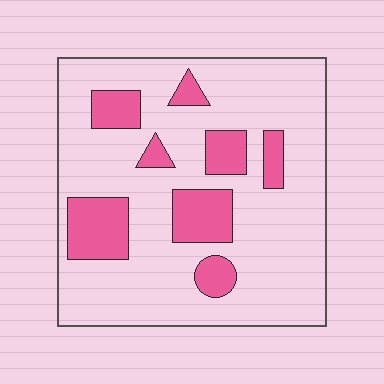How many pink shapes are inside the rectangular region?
8.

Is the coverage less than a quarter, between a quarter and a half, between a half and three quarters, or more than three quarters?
Less than a quarter.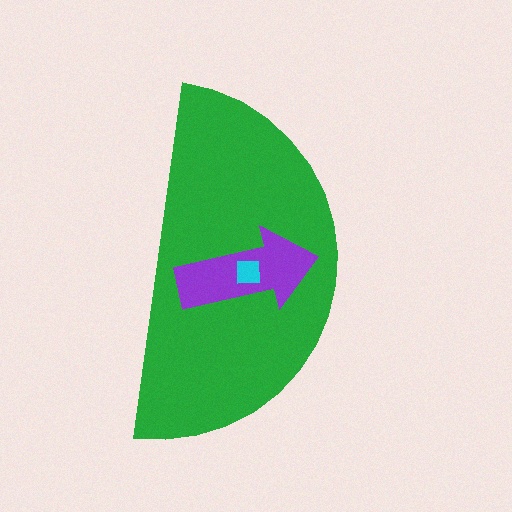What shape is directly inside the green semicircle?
The purple arrow.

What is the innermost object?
The cyan square.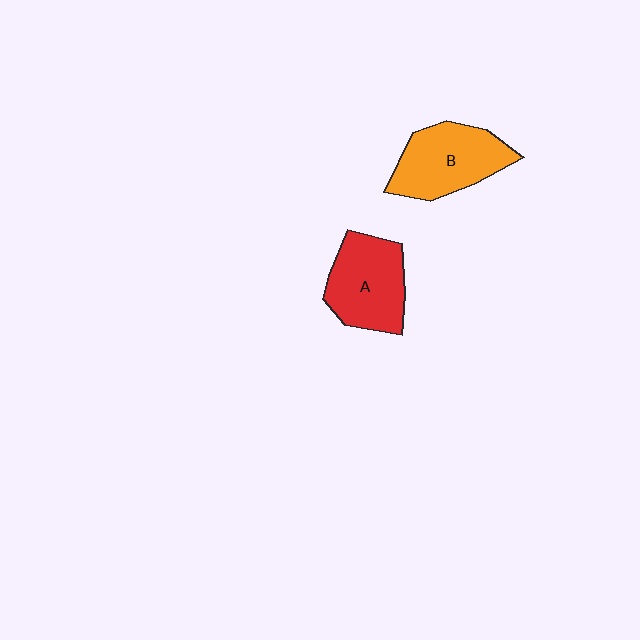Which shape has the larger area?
Shape B (orange).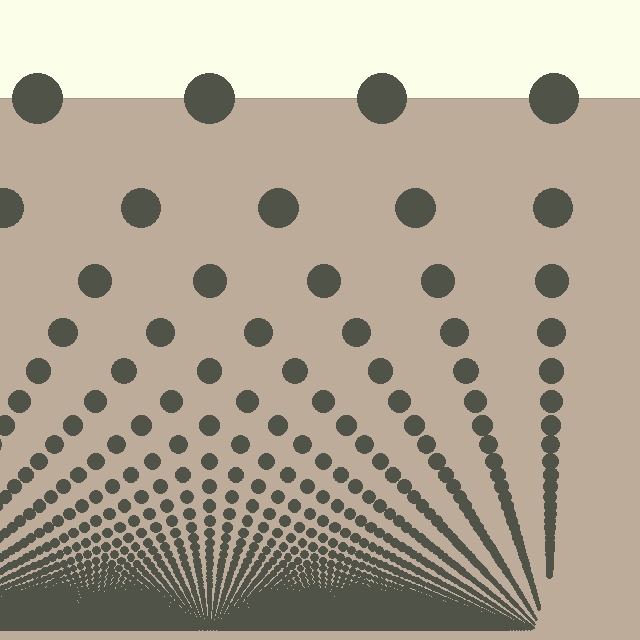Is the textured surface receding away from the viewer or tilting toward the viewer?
The surface appears to tilt toward the viewer. Texture elements get larger and sparser toward the top.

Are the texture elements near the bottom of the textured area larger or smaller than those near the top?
Smaller. The gradient is inverted — elements near the bottom are smaller and denser.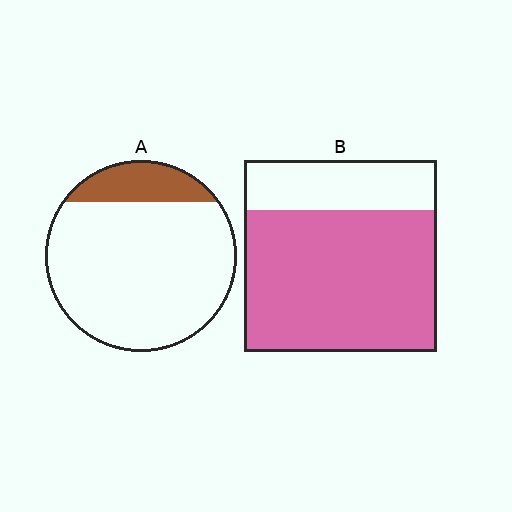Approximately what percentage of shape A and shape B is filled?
A is approximately 15% and B is approximately 75%.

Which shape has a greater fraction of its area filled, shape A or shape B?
Shape B.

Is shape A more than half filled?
No.